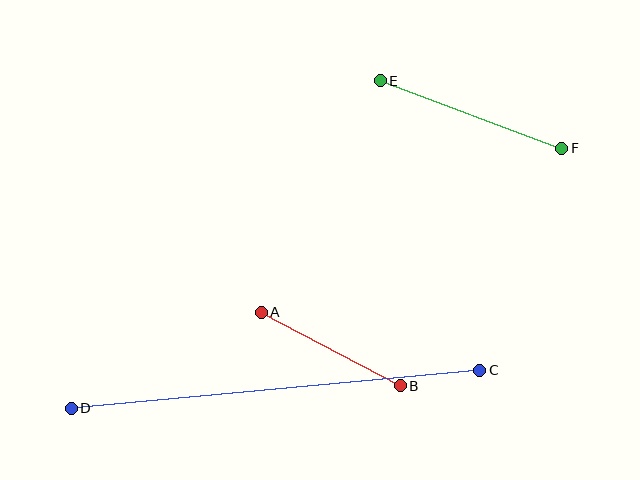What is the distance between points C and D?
The distance is approximately 410 pixels.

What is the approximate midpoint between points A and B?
The midpoint is at approximately (331, 349) pixels.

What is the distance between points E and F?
The distance is approximately 194 pixels.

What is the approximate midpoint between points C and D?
The midpoint is at approximately (276, 389) pixels.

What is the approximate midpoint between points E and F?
The midpoint is at approximately (471, 115) pixels.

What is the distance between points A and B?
The distance is approximately 157 pixels.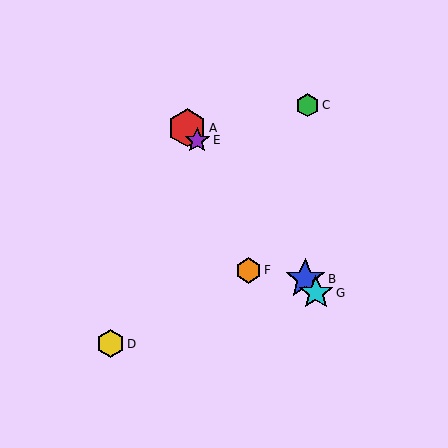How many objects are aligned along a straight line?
4 objects (A, B, E, G) are aligned along a straight line.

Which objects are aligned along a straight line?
Objects A, B, E, G are aligned along a straight line.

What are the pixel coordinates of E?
Object E is at (197, 140).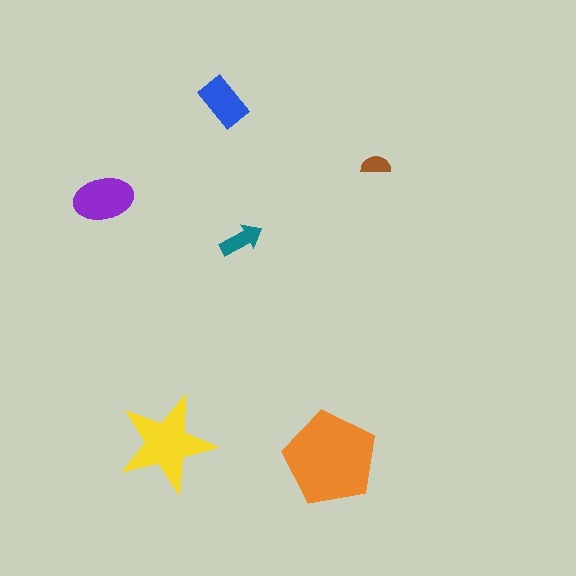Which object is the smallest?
The brown semicircle.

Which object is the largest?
The orange pentagon.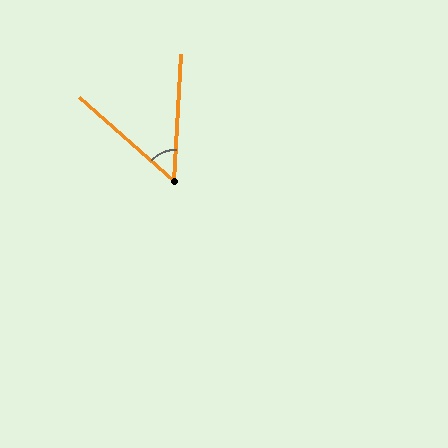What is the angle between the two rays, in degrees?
Approximately 52 degrees.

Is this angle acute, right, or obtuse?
It is acute.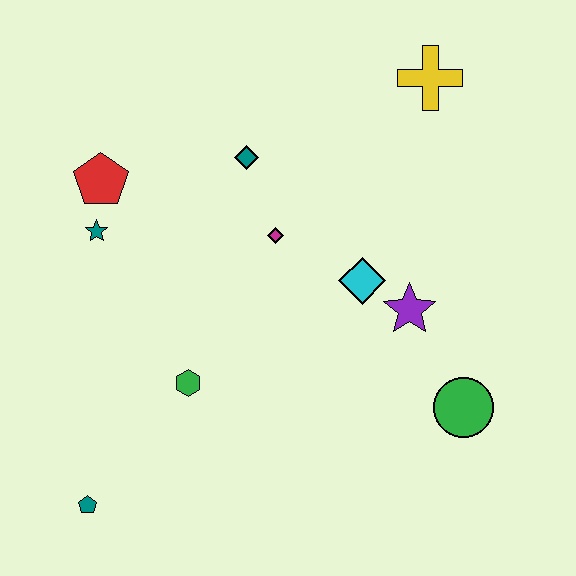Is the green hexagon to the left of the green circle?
Yes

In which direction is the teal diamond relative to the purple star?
The teal diamond is to the left of the purple star.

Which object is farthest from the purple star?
The teal pentagon is farthest from the purple star.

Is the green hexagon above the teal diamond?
No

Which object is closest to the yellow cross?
The teal diamond is closest to the yellow cross.